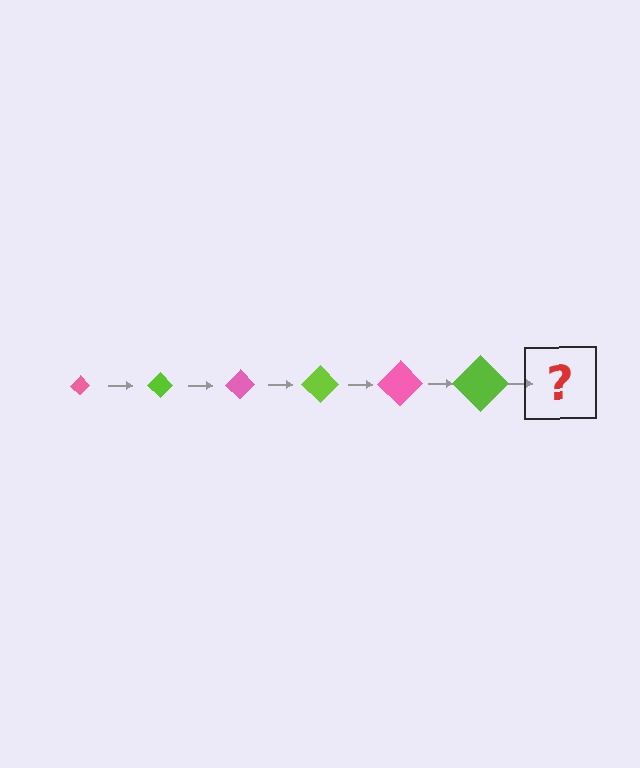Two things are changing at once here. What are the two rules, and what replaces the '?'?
The two rules are that the diamond grows larger each step and the color cycles through pink and lime. The '?' should be a pink diamond, larger than the previous one.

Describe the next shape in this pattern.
It should be a pink diamond, larger than the previous one.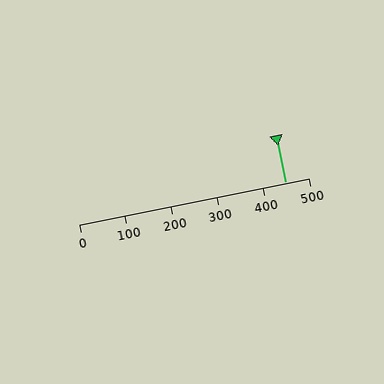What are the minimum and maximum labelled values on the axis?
The axis runs from 0 to 500.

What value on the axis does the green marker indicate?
The marker indicates approximately 450.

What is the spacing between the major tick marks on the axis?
The major ticks are spaced 100 apart.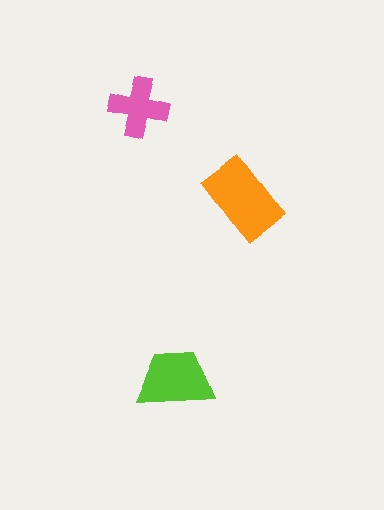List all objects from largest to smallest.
The orange rectangle, the lime trapezoid, the pink cross.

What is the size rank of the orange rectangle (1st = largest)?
1st.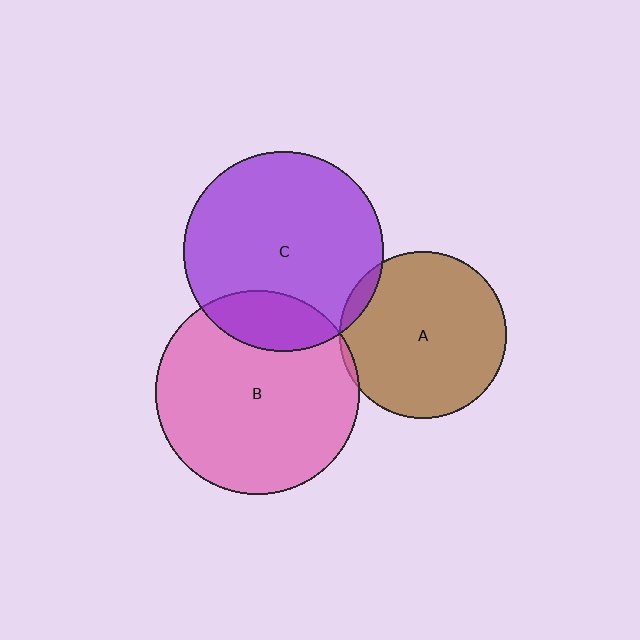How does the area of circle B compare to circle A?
Approximately 1.5 times.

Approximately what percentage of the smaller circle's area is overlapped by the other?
Approximately 5%.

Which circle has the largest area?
Circle B (pink).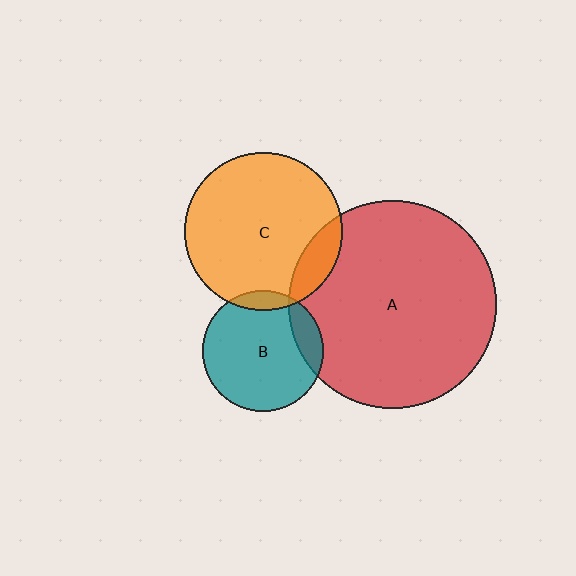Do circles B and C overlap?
Yes.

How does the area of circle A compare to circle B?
Approximately 2.9 times.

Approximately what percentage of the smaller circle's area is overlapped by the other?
Approximately 10%.